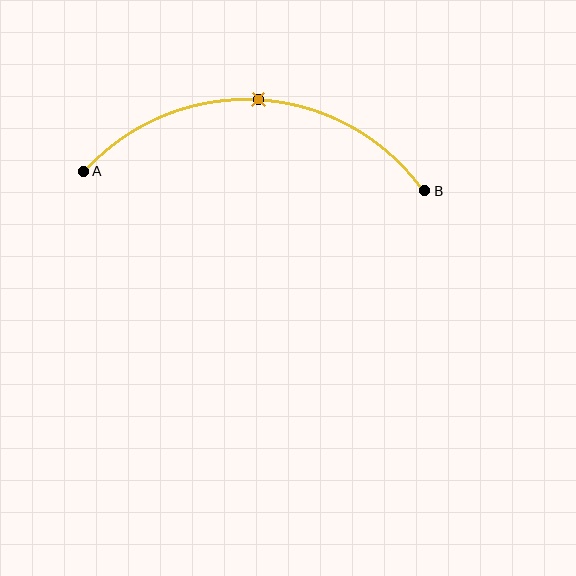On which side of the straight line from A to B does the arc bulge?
The arc bulges above the straight line connecting A and B.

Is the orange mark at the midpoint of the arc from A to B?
Yes. The orange mark lies on the arc at equal arc-length from both A and B — it is the arc midpoint.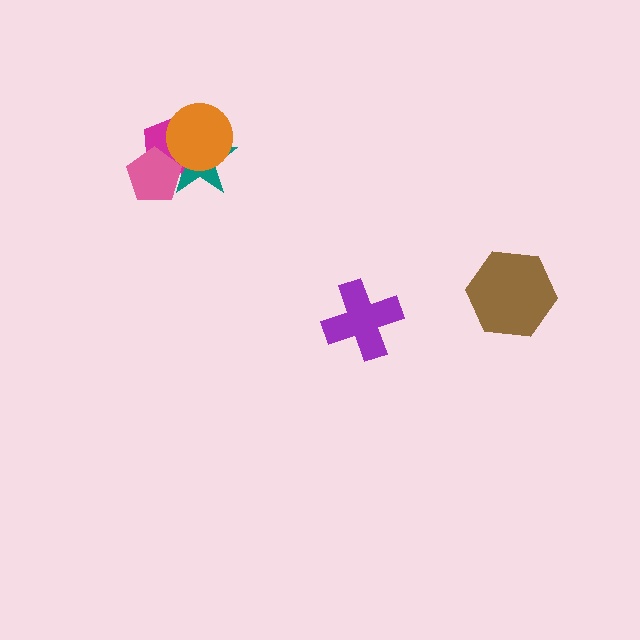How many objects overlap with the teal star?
3 objects overlap with the teal star.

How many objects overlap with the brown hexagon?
0 objects overlap with the brown hexagon.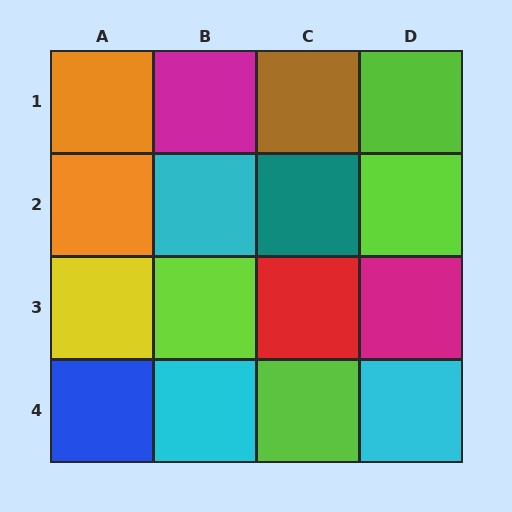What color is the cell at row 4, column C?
Lime.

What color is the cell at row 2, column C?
Teal.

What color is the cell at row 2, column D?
Lime.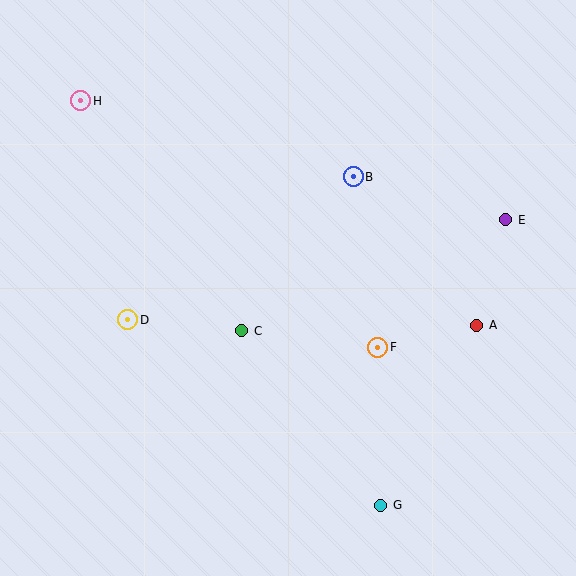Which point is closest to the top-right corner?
Point E is closest to the top-right corner.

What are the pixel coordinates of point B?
Point B is at (353, 177).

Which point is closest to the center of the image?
Point C at (242, 331) is closest to the center.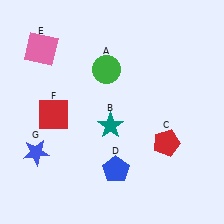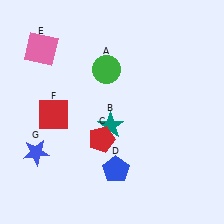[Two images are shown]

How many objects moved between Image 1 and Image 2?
1 object moved between the two images.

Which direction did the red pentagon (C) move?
The red pentagon (C) moved left.